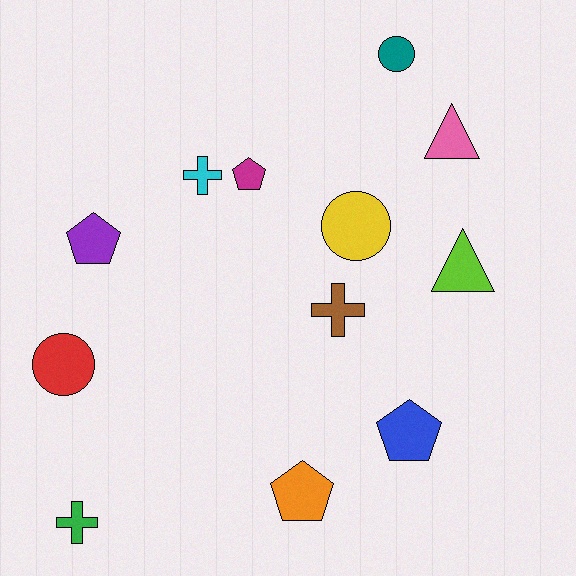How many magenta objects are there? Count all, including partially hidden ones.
There is 1 magenta object.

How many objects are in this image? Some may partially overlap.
There are 12 objects.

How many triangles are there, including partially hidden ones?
There are 2 triangles.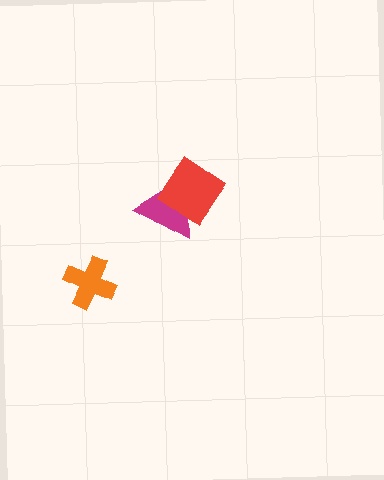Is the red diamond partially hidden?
No, no other shape covers it.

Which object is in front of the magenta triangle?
The red diamond is in front of the magenta triangle.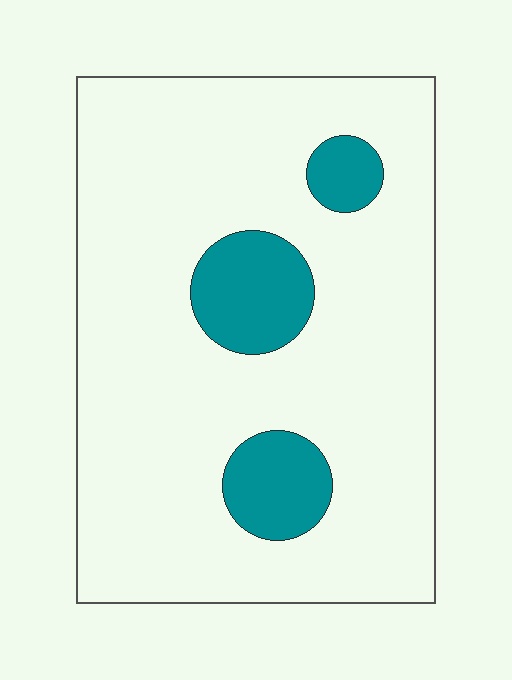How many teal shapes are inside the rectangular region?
3.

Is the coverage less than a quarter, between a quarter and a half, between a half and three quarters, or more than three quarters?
Less than a quarter.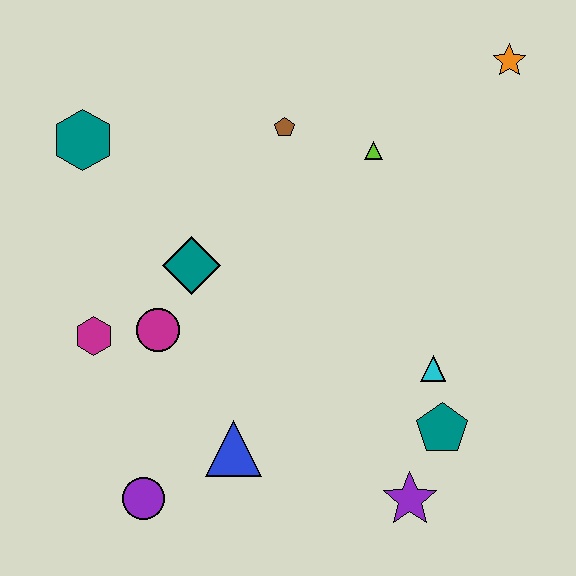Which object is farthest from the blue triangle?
The orange star is farthest from the blue triangle.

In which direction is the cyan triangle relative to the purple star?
The cyan triangle is above the purple star.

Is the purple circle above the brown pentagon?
No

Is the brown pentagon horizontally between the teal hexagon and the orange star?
Yes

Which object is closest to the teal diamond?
The magenta circle is closest to the teal diamond.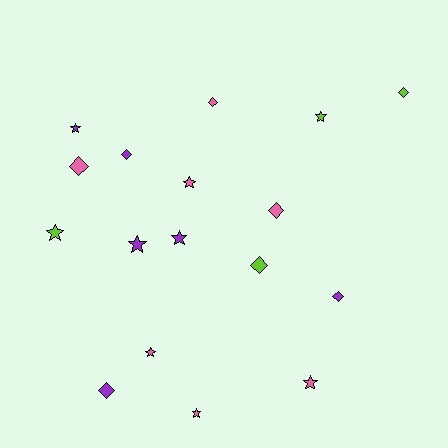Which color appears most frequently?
Pink, with 7 objects.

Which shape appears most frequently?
Star, with 9 objects.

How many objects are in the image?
There are 17 objects.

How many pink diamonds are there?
There are 3 pink diamonds.